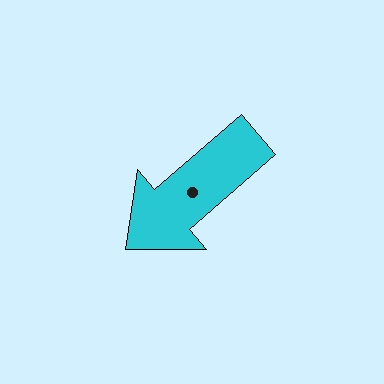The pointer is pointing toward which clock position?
Roughly 8 o'clock.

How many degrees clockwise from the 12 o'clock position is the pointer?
Approximately 229 degrees.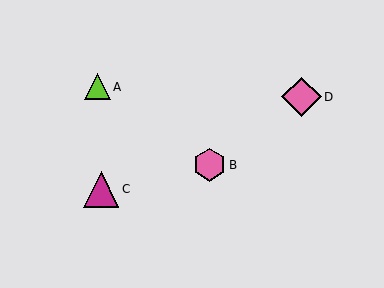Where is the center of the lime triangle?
The center of the lime triangle is at (97, 87).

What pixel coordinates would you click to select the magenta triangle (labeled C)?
Click at (101, 189) to select the magenta triangle C.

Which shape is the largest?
The pink diamond (labeled D) is the largest.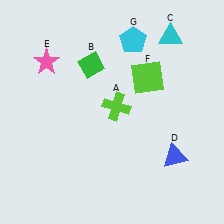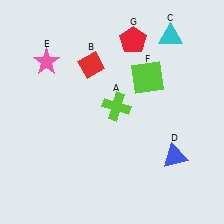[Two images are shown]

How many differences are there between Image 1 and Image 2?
There are 2 differences between the two images.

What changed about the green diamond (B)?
In Image 1, B is green. In Image 2, it changed to red.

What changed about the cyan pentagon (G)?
In Image 1, G is cyan. In Image 2, it changed to red.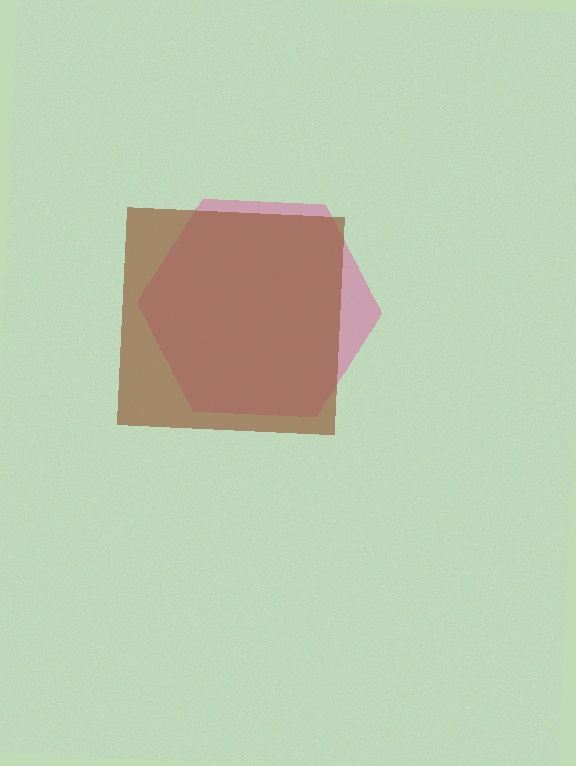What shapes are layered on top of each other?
The layered shapes are: a pink hexagon, a brown square.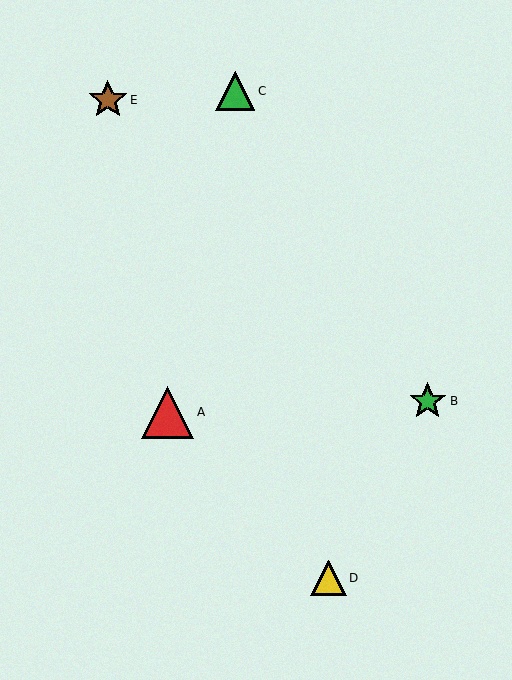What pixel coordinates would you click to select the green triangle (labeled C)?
Click at (235, 91) to select the green triangle C.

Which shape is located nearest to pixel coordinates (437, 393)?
The green star (labeled B) at (428, 401) is nearest to that location.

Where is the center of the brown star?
The center of the brown star is at (108, 100).